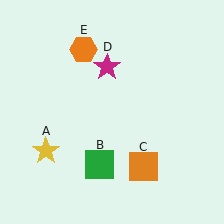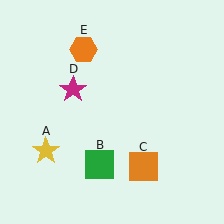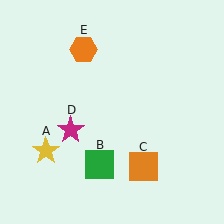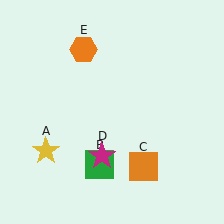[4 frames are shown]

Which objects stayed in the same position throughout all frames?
Yellow star (object A) and green square (object B) and orange square (object C) and orange hexagon (object E) remained stationary.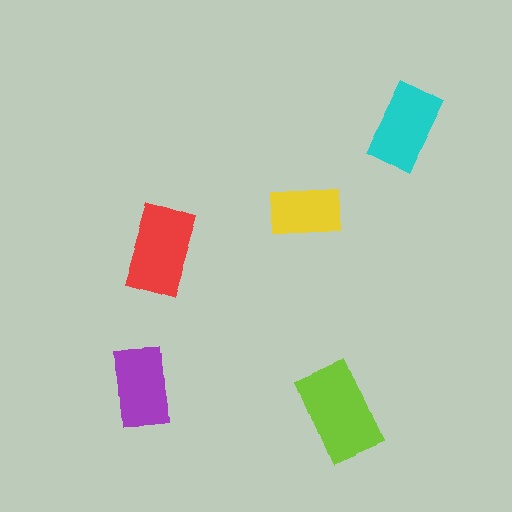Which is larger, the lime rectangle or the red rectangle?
The lime one.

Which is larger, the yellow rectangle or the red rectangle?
The red one.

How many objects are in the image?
There are 5 objects in the image.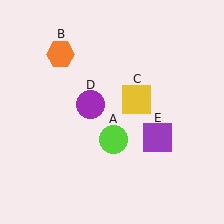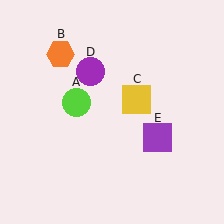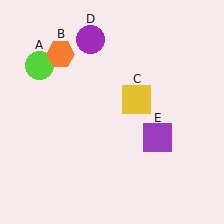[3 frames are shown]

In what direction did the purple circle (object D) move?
The purple circle (object D) moved up.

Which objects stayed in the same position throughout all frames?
Orange hexagon (object B) and yellow square (object C) and purple square (object E) remained stationary.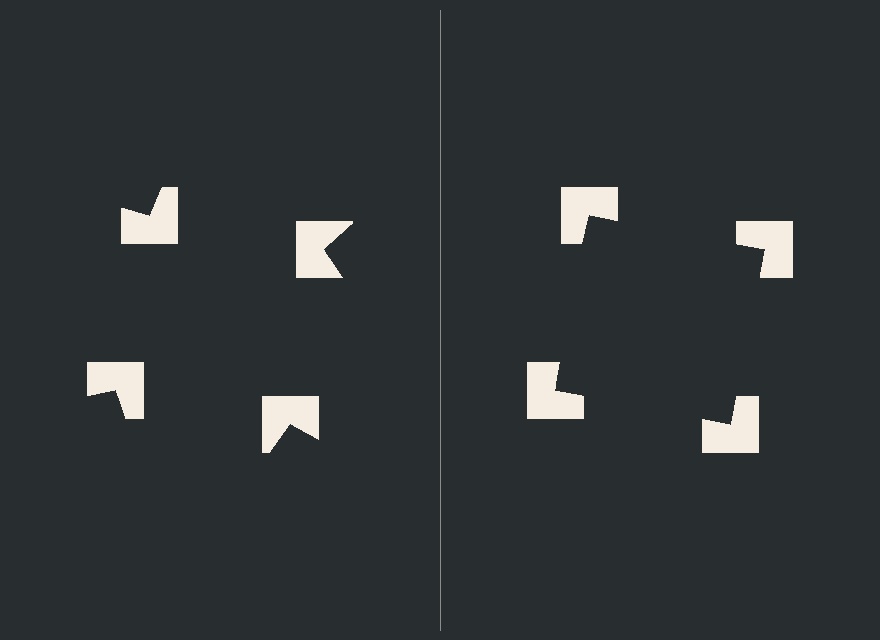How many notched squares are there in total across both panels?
8 — 4 on each side.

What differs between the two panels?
The notched squares are positioned identically on both sides; only the wedge orientations differ. On the right they align to a square; on the left they are misaligned.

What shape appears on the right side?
An illusory square.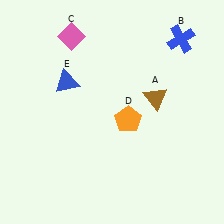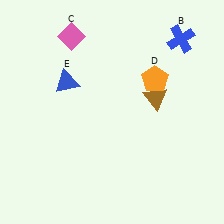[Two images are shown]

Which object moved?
The orange pentagon (D) moved up.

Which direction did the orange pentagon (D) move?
The orange pentagon (D) moved up.